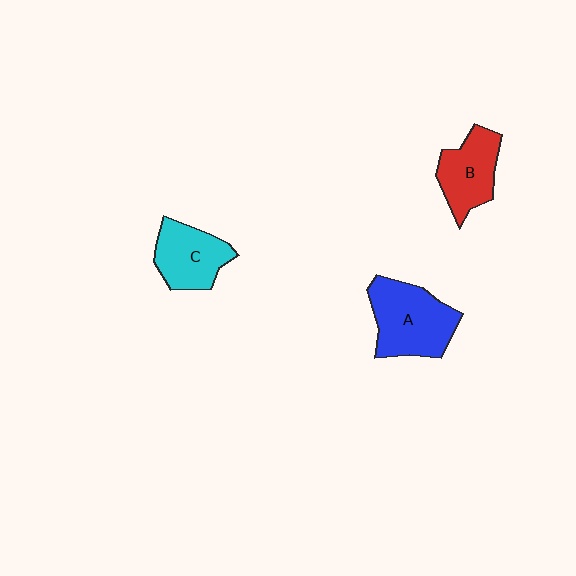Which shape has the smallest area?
Shape B (red).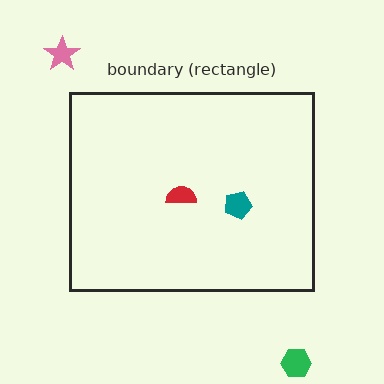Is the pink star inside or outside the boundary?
Outside.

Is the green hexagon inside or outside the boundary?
Outside.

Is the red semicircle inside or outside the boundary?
Inside.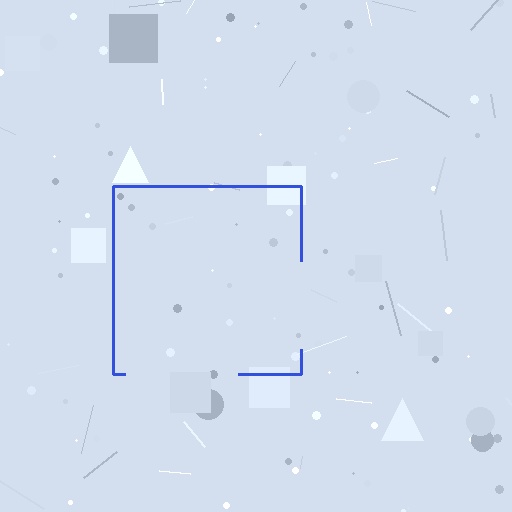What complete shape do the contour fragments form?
The contour fragments form a square.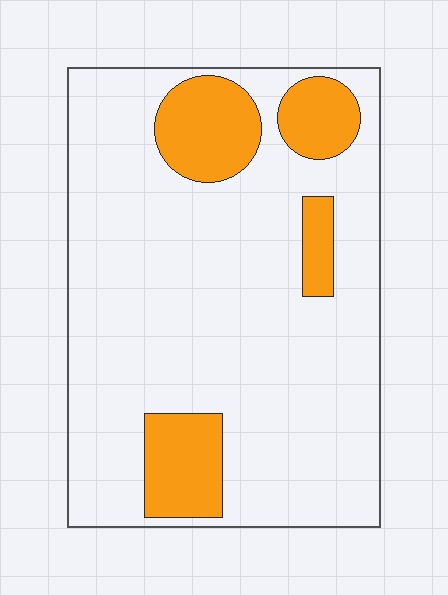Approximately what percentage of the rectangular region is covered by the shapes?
Approximately 20%.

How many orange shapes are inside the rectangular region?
4.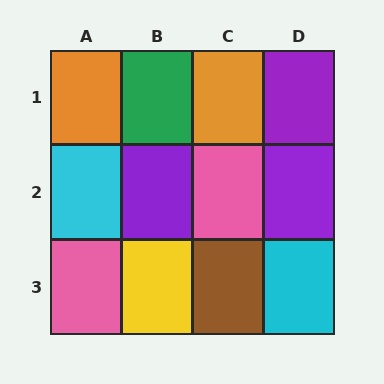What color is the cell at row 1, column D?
Purple.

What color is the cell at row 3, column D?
Cyan.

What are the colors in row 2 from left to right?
Cyan, purple, pink, purple.